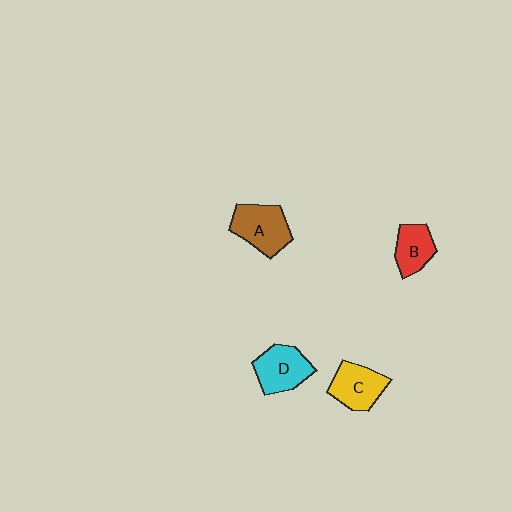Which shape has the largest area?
Shape A (brown).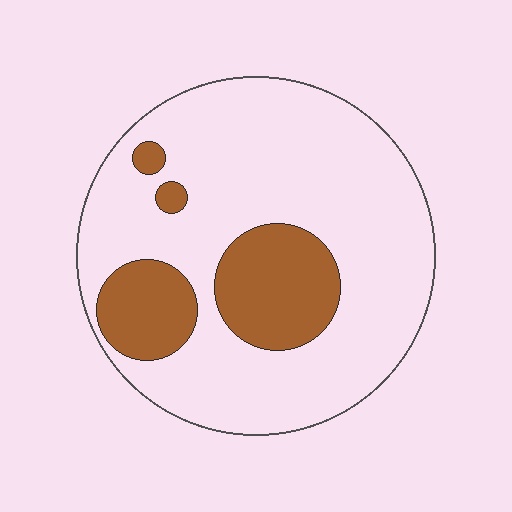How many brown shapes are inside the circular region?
4.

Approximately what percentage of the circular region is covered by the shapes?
Approximately 20%.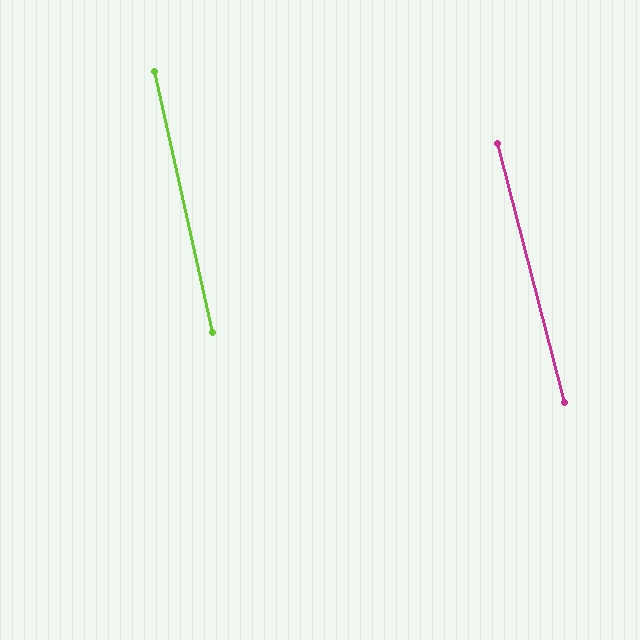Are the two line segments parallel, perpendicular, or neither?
Parallel — their directions differ by only 2.0°.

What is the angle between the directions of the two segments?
Approximately 2 degrees.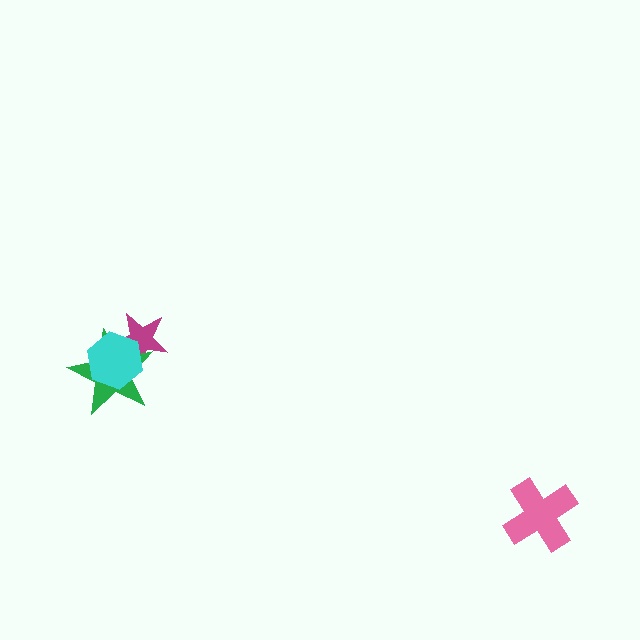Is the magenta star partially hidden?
Yes, it is partially covered by another shape.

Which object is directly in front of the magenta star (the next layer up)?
The green star is directly in front of the magenta star.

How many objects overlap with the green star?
2 objects overlap with the green star.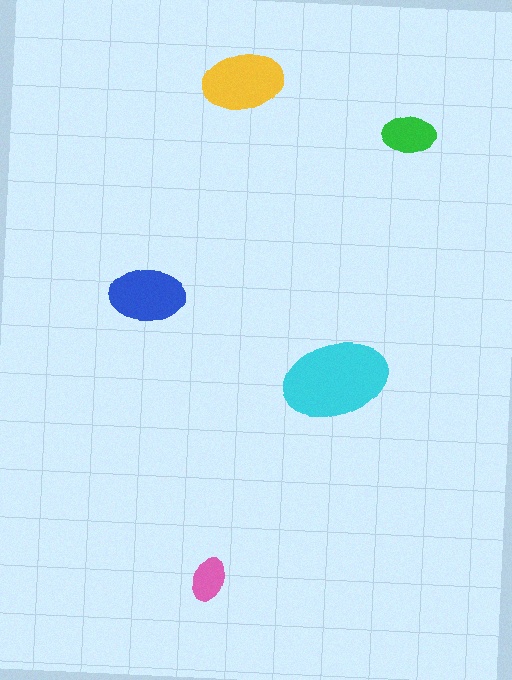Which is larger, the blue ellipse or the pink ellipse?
The blue one.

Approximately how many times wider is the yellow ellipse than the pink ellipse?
About 2 times wider.